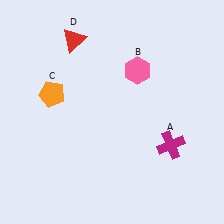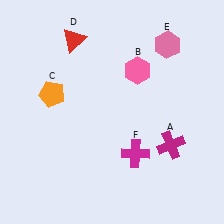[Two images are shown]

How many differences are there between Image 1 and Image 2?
There are 2 differences between the two images.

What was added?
A pink hexagon (E), a magenta cross (F) were added in Image 2.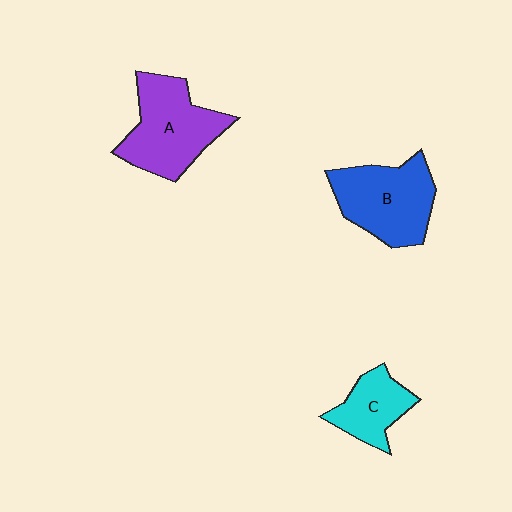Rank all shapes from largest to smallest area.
From largest to smallest: A (purple), B (blue), C (cyan).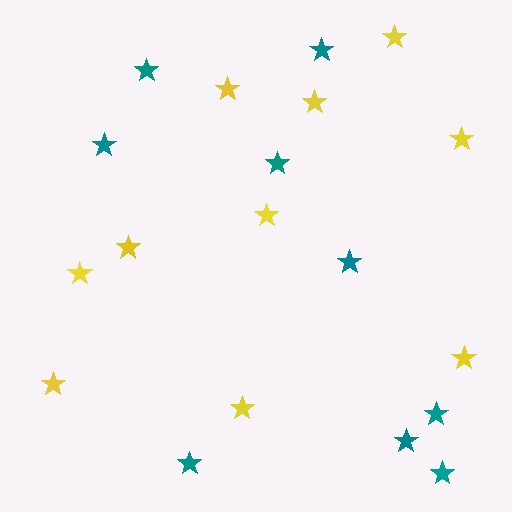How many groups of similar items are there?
There are 2 groups: one group of teal stars (9) and one group of yellow stars (10).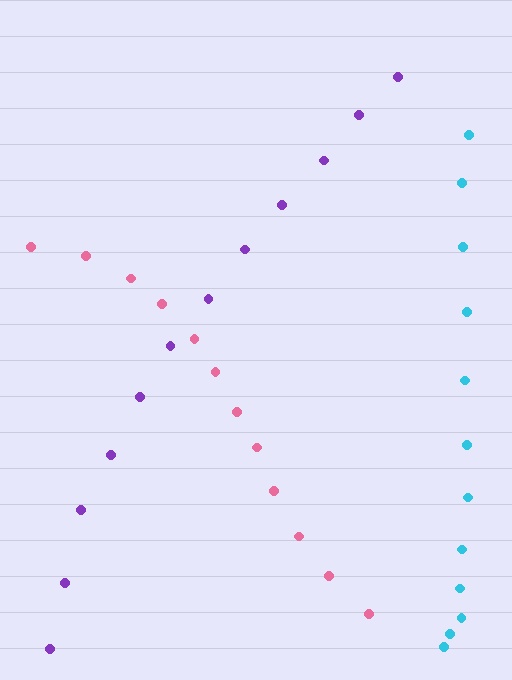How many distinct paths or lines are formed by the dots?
There are 3 distinct paths.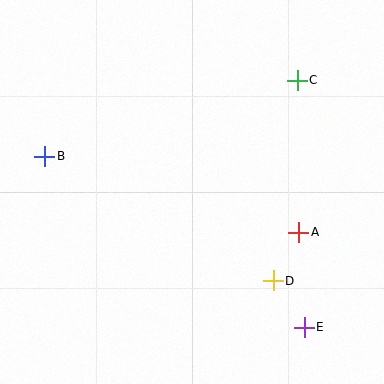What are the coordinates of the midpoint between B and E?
The midpoint between B and E is at (175, 242).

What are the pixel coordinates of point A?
Point A is at (299, 232).